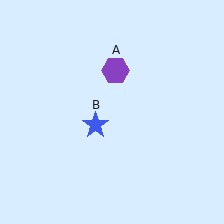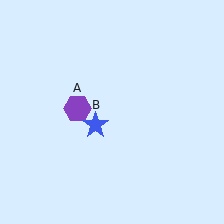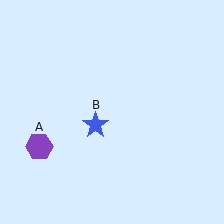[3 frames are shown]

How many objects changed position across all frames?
1 object changed position: purple hexagon (object A).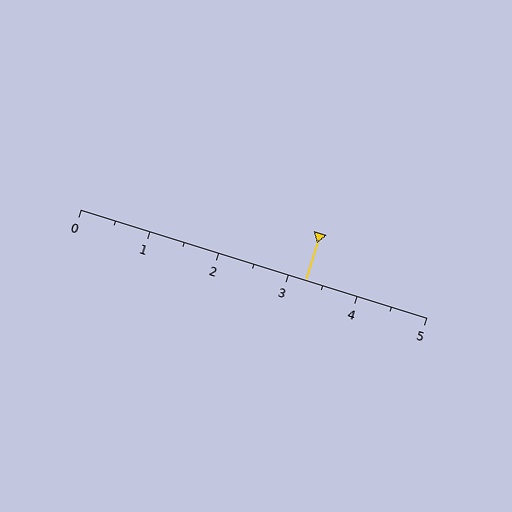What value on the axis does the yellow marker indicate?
The marker indicates approximately 3.2.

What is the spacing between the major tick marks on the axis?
The major ticks are spaced 1 apart.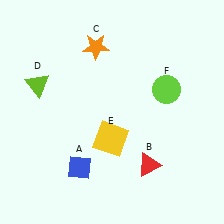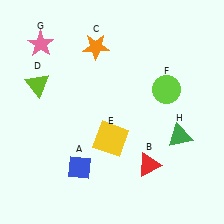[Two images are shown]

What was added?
A pink star (G), a green triangle (H) were added in Image 2.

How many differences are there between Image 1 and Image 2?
There are 2 differences between the two images.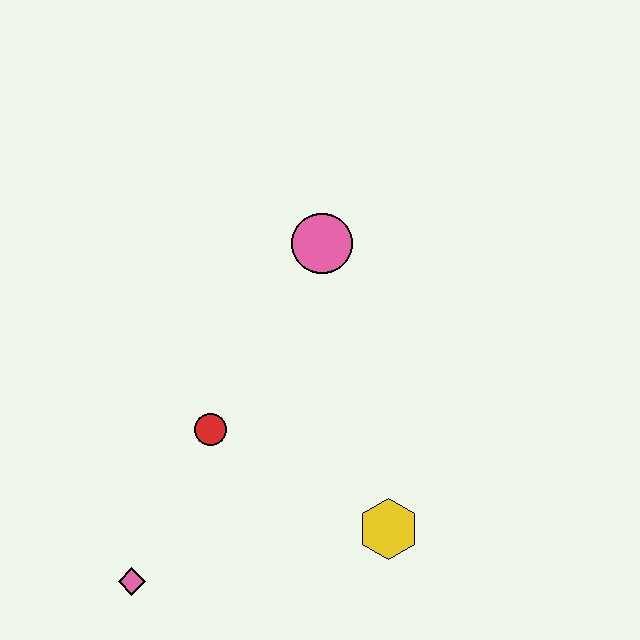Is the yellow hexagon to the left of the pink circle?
No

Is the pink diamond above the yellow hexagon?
No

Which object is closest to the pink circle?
The red circle is closest to the pink circle.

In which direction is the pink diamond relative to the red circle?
The pink diamond is below the red circle.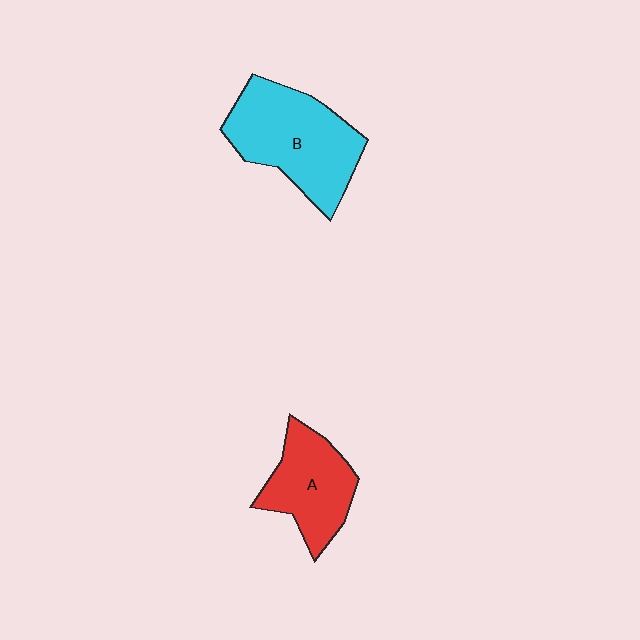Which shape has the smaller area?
Shape A (red).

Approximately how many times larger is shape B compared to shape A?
Approximately 1.4 times.